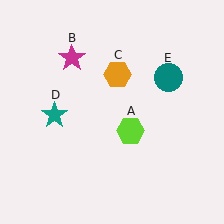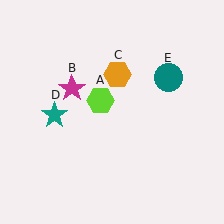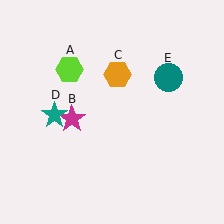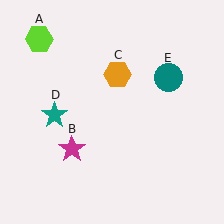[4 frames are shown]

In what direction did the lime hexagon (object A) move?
The lime hexagon (object A) moved up and to the left.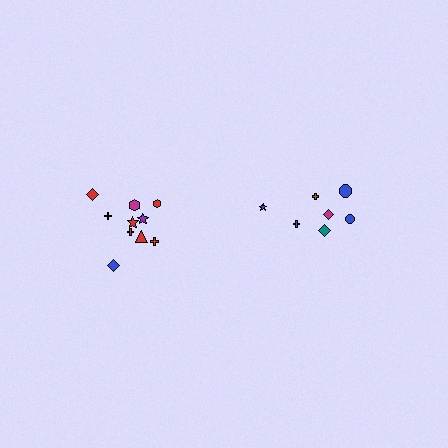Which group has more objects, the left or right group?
The left group.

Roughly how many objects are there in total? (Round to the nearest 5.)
Roughly 15 objects in total.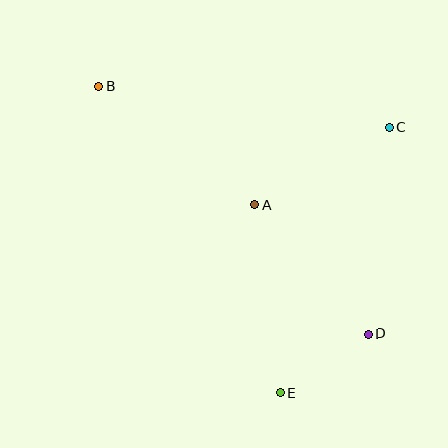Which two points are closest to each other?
Points D and E are closest to each other.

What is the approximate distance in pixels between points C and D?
The distance between C and D is approximately 207 pixels.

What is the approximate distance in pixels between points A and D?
The distance between A and D is approximately 172 pixels.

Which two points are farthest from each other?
Points B and D are farthest from each other.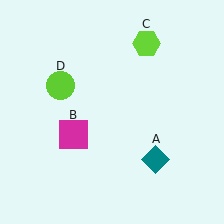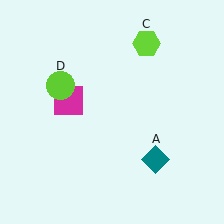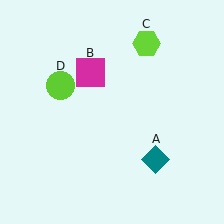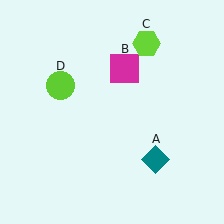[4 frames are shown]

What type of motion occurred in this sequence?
The magenta square (object B) rotated clockwise around the center of the scene.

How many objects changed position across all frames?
1 object changed position: magenta square (object B).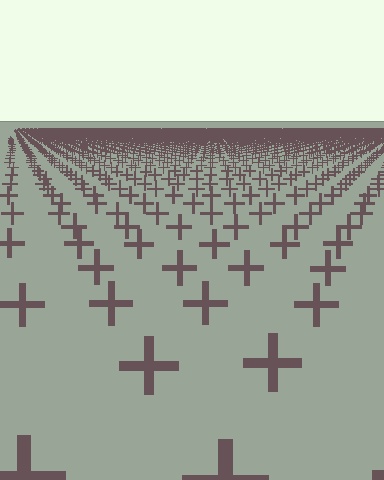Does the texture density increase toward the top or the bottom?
Density increases toward the top.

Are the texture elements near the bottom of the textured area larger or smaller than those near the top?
Larger. Near the bottom, elements are closer to the viewer and appear at a bigger on-screen size.